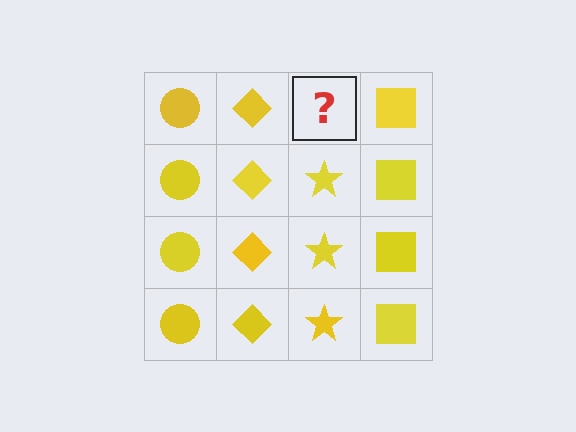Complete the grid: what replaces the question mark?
The question mark should be replaced with a yellow star.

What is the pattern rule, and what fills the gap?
The rule is that each column has a consistent shape. The gap should be filled with a yellow star.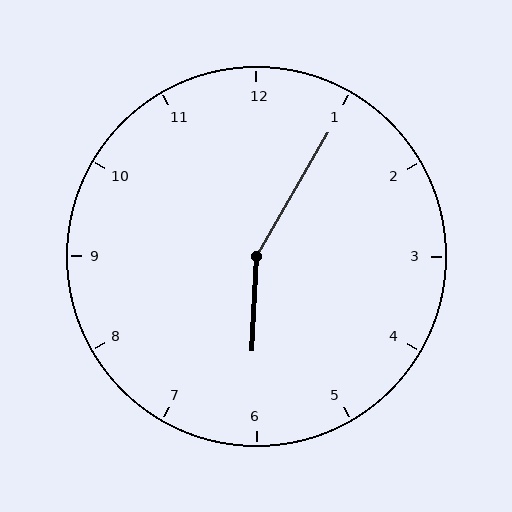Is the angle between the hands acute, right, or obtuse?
It is obtuse.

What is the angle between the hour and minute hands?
Approximately 152 degrees.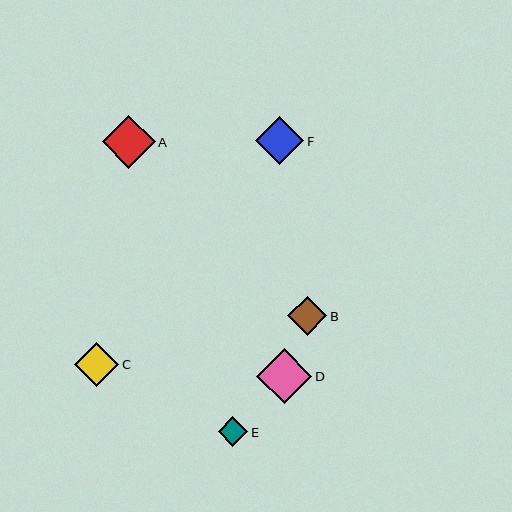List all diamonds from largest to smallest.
From largest to smallest: D, A, F, C, B, E.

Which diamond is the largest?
Diamond D is the largest with a size of approximately 55 pixels.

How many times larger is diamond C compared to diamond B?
Diamond C is approximately 1.1 times the size of diamond B.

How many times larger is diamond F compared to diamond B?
Diamond F is approximately 1.2 times the size of diamond B.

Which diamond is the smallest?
Diamond E is the smallest with a size of approximately 29 pixels.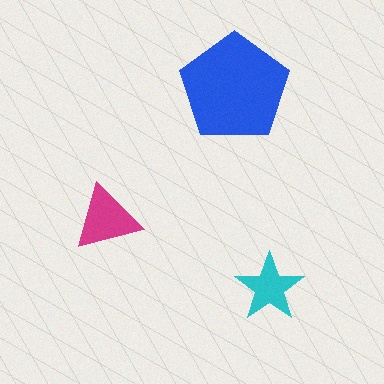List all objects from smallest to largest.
The cyan star, the magenta triangle, the blue pentagon.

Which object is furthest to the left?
The magenta triangle is leftmost.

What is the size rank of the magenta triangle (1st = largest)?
2nd.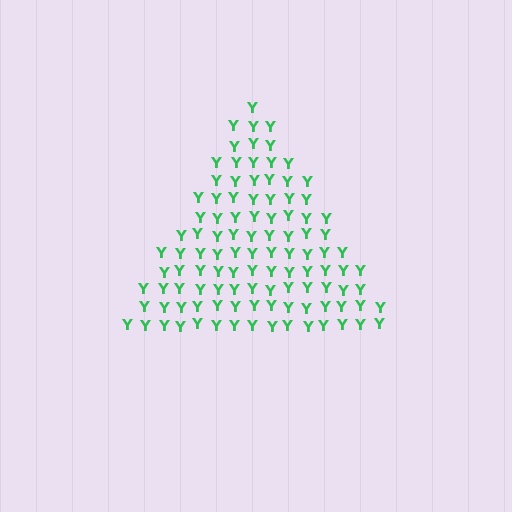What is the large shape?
The large shape is a triangle.